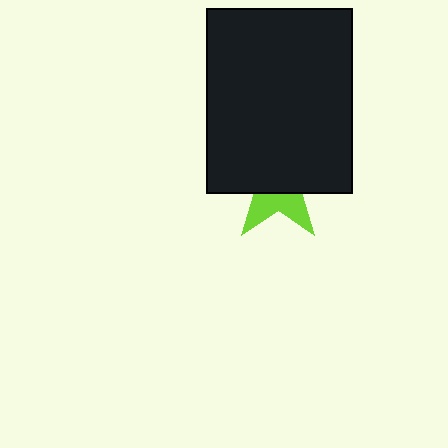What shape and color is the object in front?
The object in front is a black rectangle.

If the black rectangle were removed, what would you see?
You would see the complete lime star.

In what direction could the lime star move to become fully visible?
The lime star could move down. That would shift it out from behind the black rectangle entirely.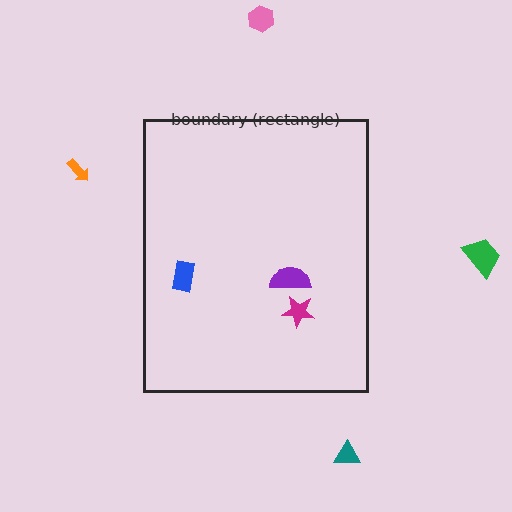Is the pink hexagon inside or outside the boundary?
Outside.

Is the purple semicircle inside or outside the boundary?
Inside.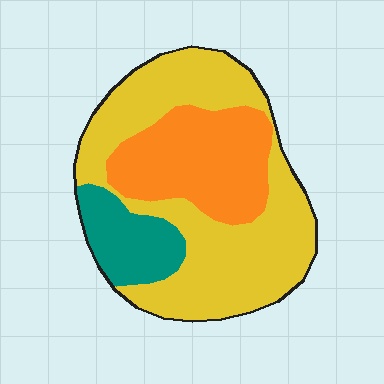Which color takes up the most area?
Yellow, at roughly 55%.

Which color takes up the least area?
Teal, at roughly 15%.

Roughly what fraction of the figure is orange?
Orange covers 29% of the figure.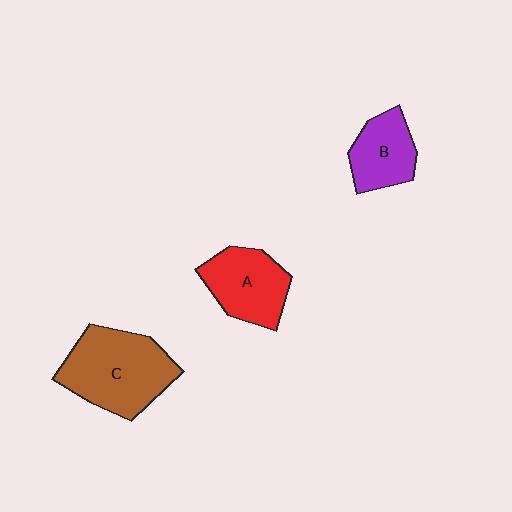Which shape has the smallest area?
Shape B (purple).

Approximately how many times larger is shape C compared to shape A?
Approximately 1.5 times.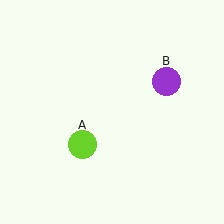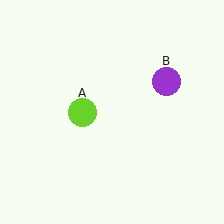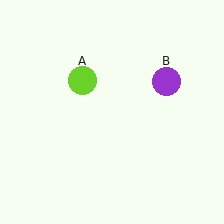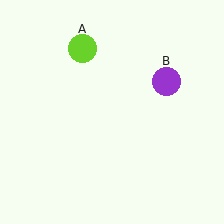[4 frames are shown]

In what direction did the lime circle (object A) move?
The lime circle (object A) moved up.